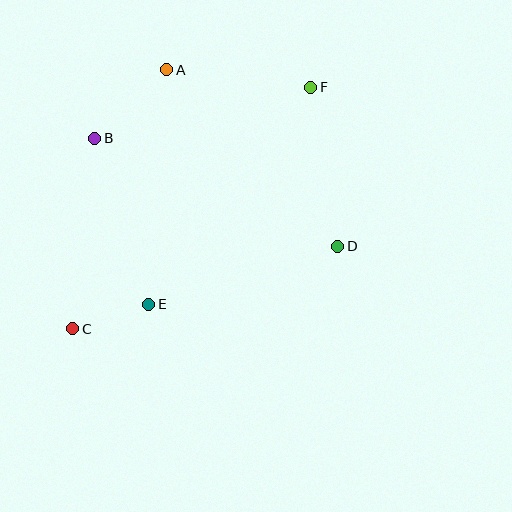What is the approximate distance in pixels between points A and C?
The distance between A and C is approximately 276 pixels.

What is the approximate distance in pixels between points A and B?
The distance between A and B is approximately 100 pixels.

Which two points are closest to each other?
Points C and E are closest to each other.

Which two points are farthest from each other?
Points C and F are farthest from each other.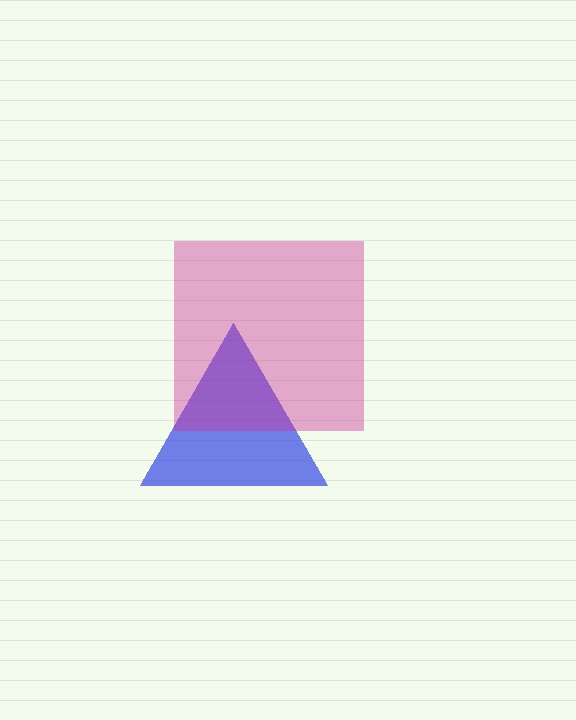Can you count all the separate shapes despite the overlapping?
Yes, there are 2 separate shapes.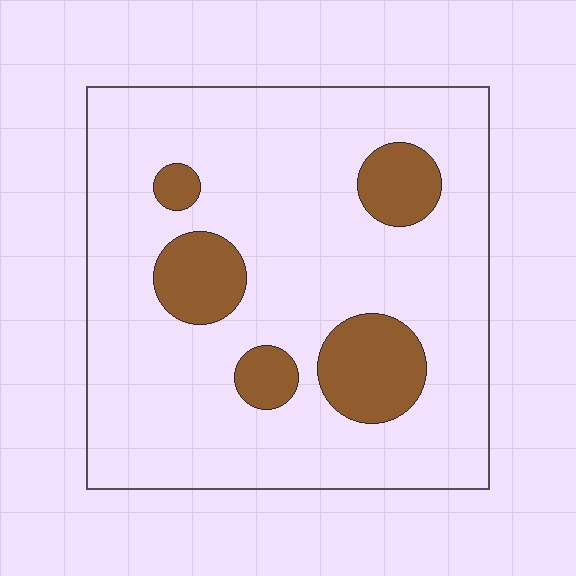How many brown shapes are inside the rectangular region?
5.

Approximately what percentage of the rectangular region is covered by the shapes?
Approximately 15%.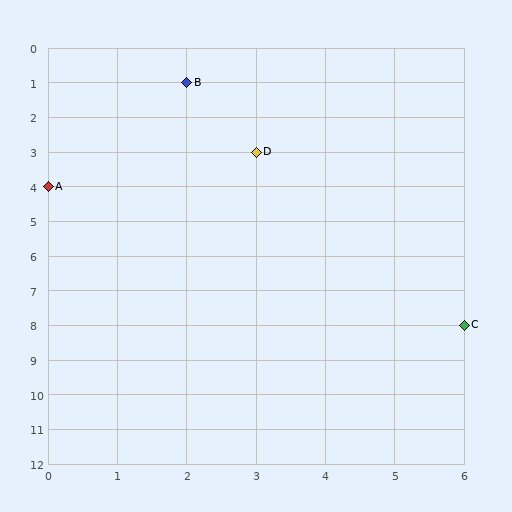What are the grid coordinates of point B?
Point B is at grid coordinates (2, 1).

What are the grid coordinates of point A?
Point A is at grid coordinates (0, 4).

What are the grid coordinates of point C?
Point C is at grid coordinates (6, 8).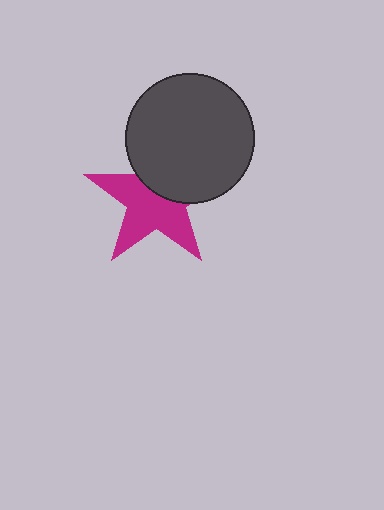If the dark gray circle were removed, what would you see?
You would see the complete magenta star.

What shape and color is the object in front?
The object in front is a dark gray circle.